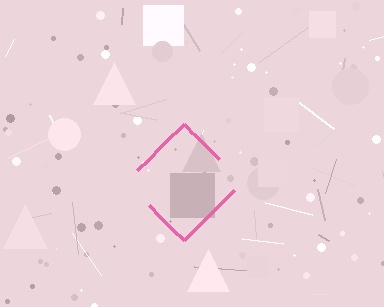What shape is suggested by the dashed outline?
The dashed outline suggests a diamond.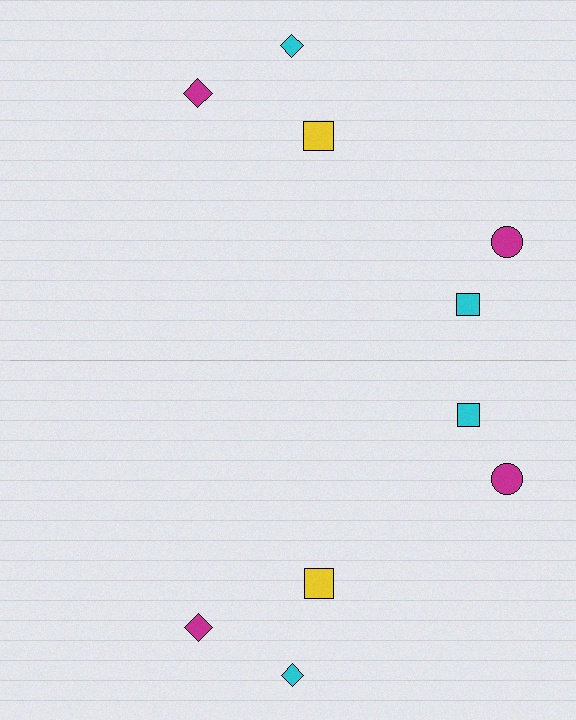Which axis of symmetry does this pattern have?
The pattern has a horizontal axis of symmetry running through the center of the image.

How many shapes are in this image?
There are 10 shapes in this image.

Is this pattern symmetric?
Yes, this pattern has bilateral (reflection) symmetry.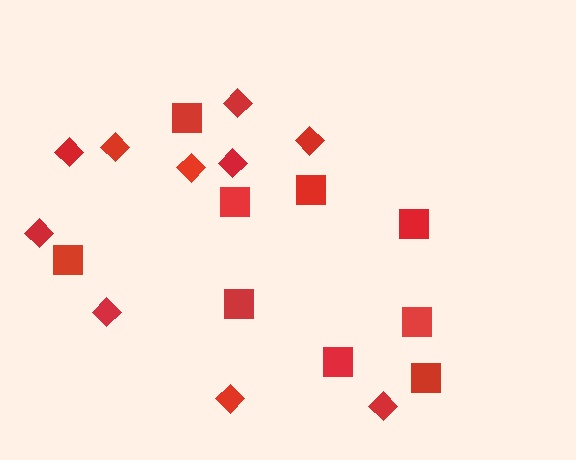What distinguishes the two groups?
There are 2 groups: one group of squares (9) and one group of diamonds (10).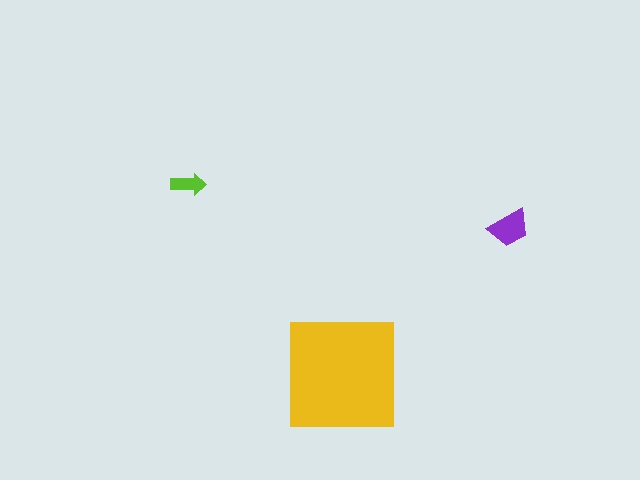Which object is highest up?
The lime arrow is topmost.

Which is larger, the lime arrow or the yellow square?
The yellow square.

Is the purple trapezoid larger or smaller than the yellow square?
Smaller.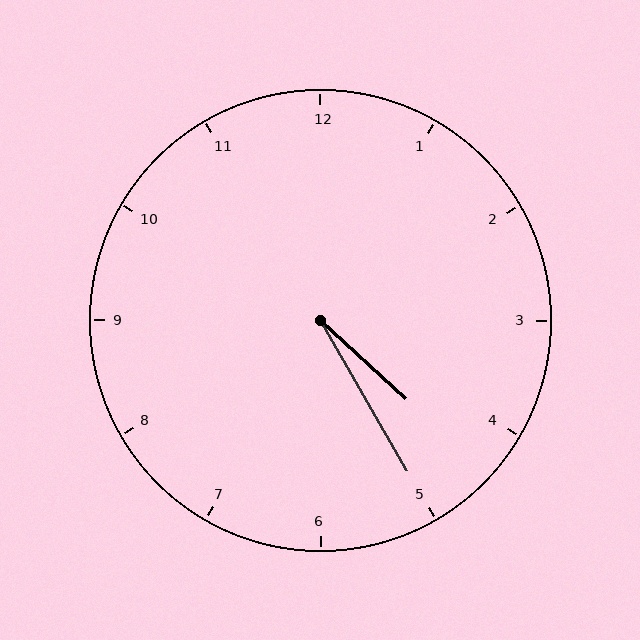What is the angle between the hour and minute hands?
Approximately 18 degrees.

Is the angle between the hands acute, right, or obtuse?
It is acute.